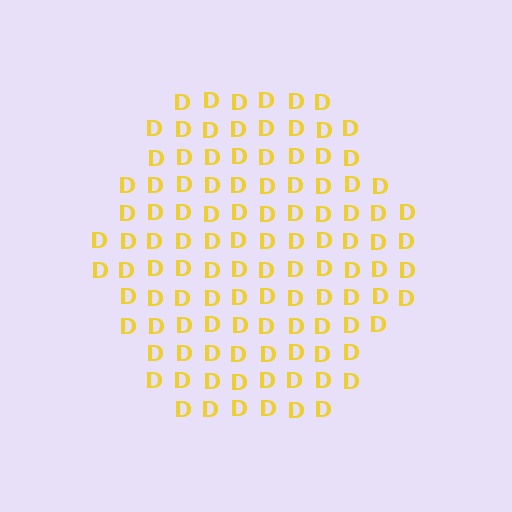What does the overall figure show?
The overall figure shows a hexagon.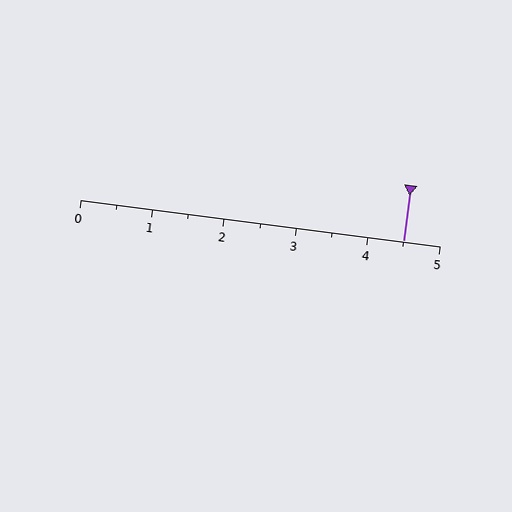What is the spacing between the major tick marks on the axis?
The major ticks are spaced 1 apart.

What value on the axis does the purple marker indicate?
The marker indicates approximately 4.5.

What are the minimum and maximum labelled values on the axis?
The axis runs from 0 to 5.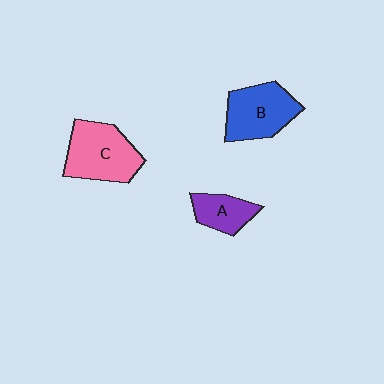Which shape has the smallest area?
Shape A (purple).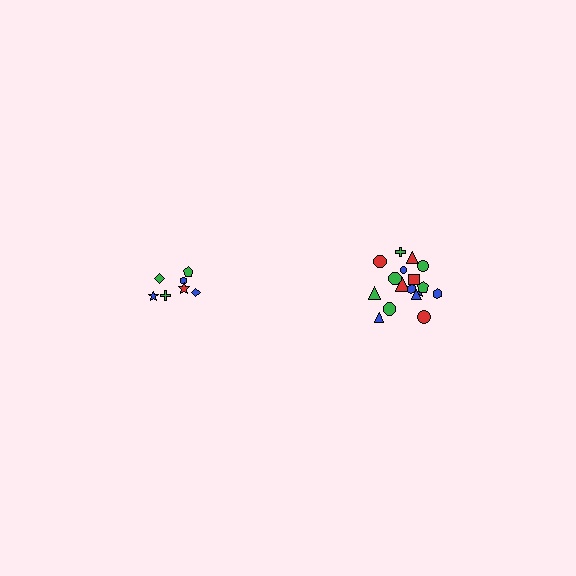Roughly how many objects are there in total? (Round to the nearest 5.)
Roughly 25 objects in total.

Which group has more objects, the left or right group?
The right group.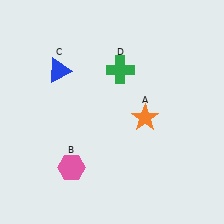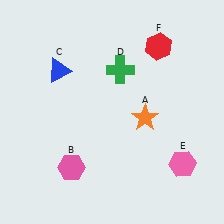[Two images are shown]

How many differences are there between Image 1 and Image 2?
There are 2 differences between the two images.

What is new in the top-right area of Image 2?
A red hexagon (F) was added in the top-right area of Image 2.